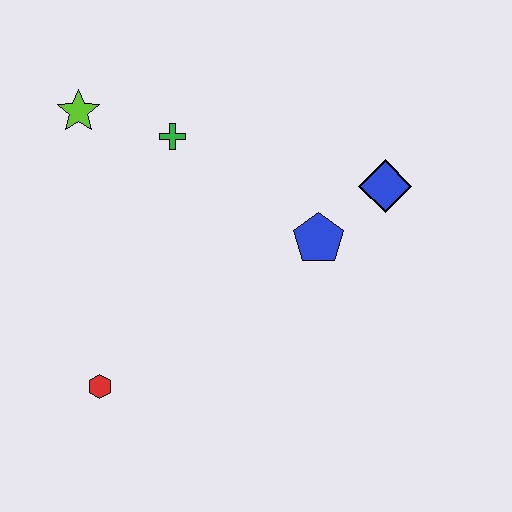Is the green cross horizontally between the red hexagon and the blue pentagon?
Yes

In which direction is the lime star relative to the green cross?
The lime star is to the left of the green cross.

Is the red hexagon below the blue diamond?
Yes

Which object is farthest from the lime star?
The blue diamond is farthest from the lime star.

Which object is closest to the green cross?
The lime star is closest to the green cross.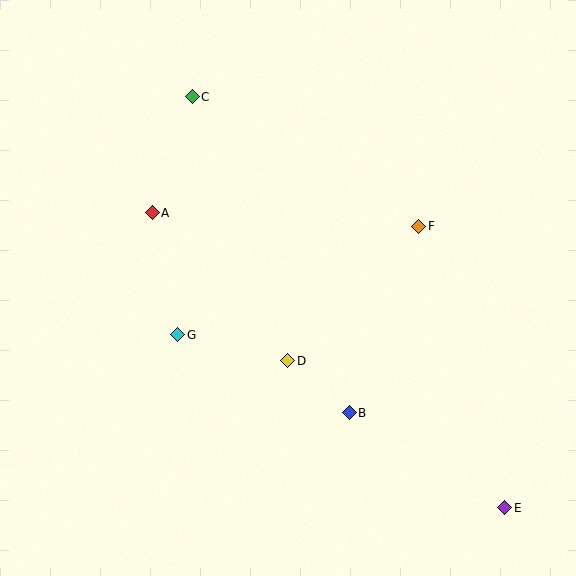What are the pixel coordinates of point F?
Point F is at (419, 226).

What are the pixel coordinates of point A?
Point A is at (152, 213).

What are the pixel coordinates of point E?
Point E is at (505, 508).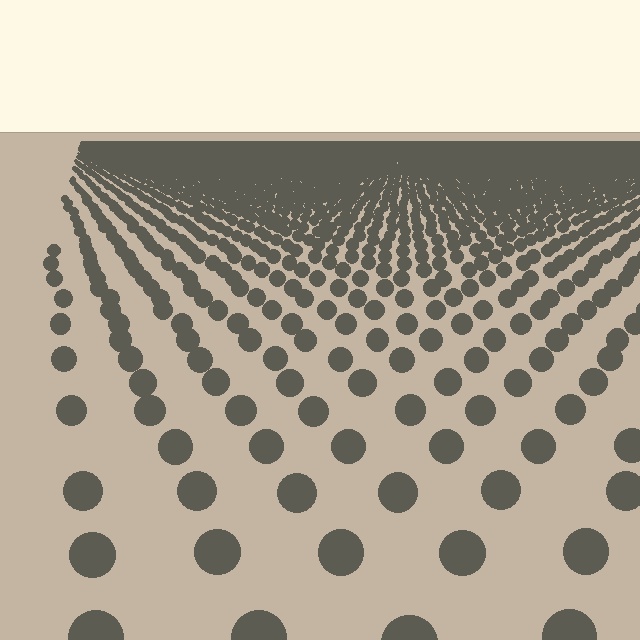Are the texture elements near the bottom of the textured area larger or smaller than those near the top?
Larger. Near the bottom, elements are closer to the viewer and appear at a bigger on-screen size.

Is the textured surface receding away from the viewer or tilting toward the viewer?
The surface is receding away from the viewer. Texture elements get smaller and denser toward the top.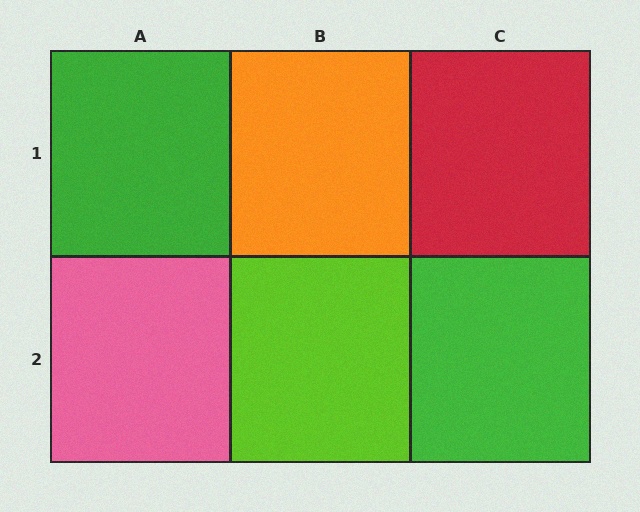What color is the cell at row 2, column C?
Green.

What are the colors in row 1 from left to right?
Green, orange, red.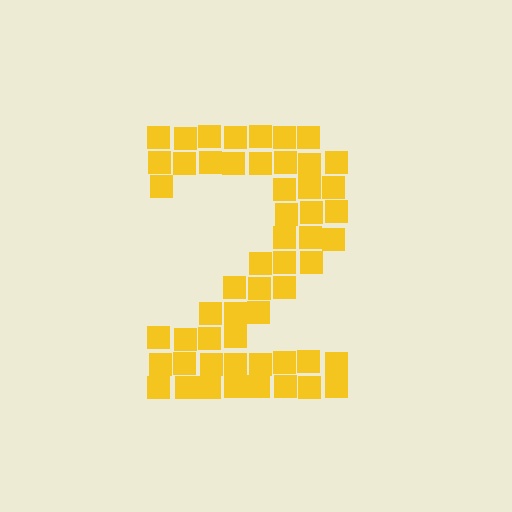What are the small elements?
The small elements are squares.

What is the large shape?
The large shape is the digit 2.